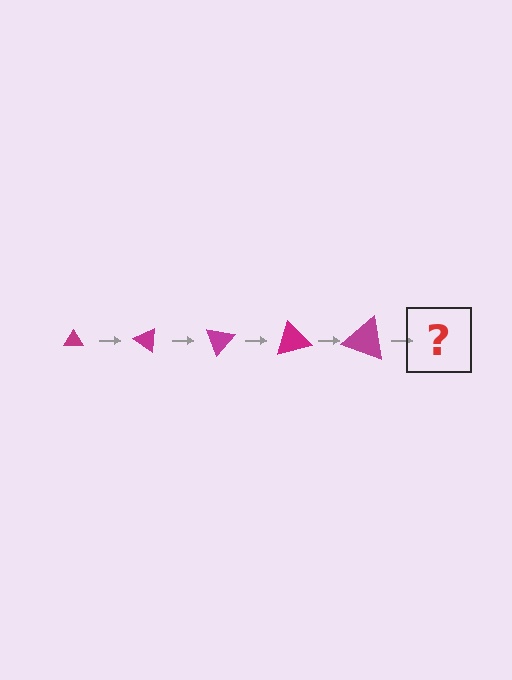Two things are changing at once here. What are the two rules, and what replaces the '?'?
The two rules are that the triangle grows larger each step and it rotates 35 degrees each step. The '?' should be a triangle, larger than the previous one and rotated 175 degrees from the start.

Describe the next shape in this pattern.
It should be a triangle, larger than the previous one and rotated 175 degrees from the start.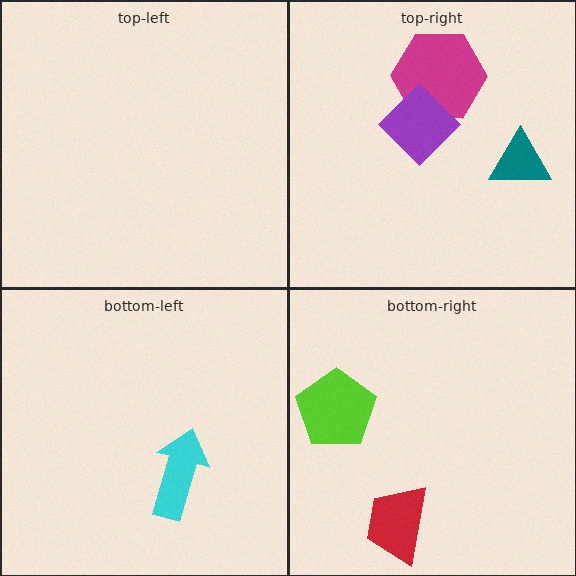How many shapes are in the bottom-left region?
1.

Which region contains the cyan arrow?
The bottom-left region.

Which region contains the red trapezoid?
The bottom-right region.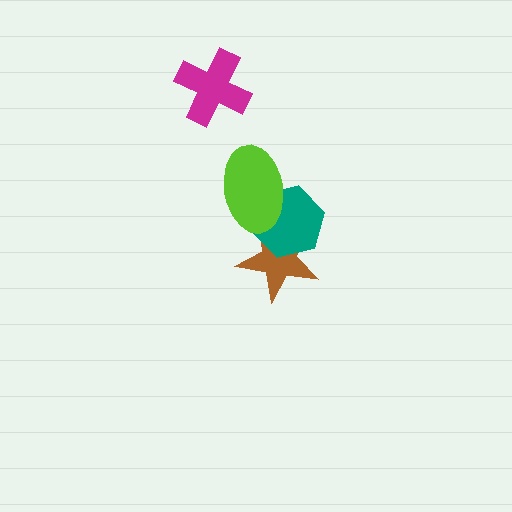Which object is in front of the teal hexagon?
The lime ellipse is in front of the teal hexagon.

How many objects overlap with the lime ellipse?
2 objects overlap with the lime ellipse.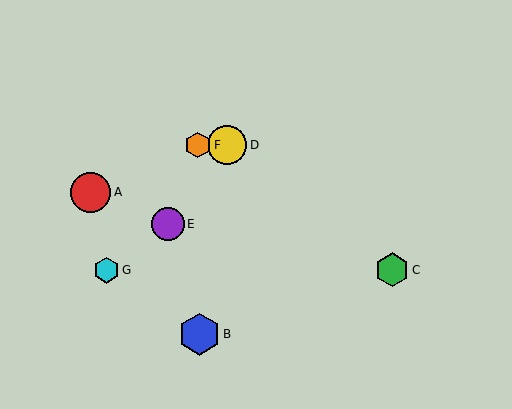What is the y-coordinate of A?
Object A is at y≈192.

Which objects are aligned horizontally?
Objects D, F are aligned horizontally.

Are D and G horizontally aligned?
No, D is at y≈145 and G is at y≈270.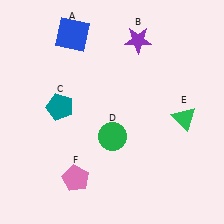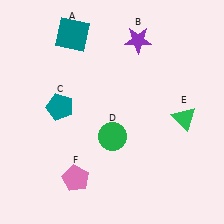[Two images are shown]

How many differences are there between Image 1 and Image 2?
There is 1 difference between the two images.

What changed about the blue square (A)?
In Image 1, A is blue. In Image 2, it changed to teal.